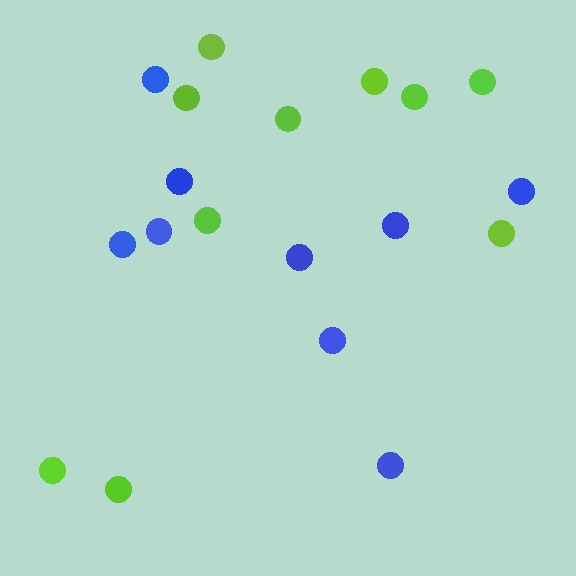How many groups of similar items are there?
There are 2 groups: one group of lime circles (10) and one group of blue circles (9).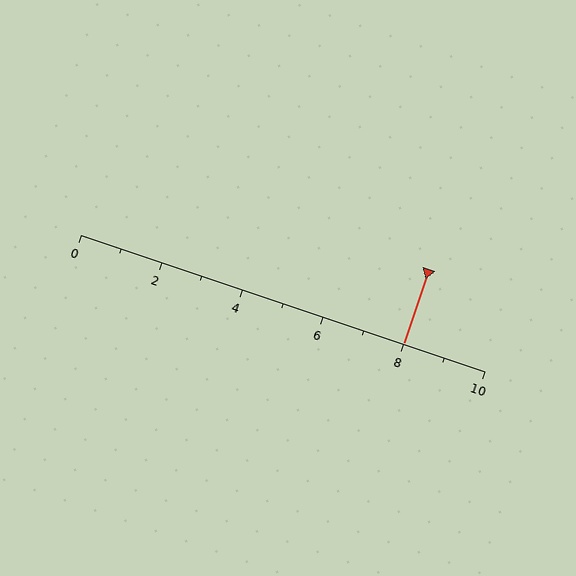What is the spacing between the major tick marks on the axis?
The major ticks are spaced 2 apart.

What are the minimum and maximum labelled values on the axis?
The axis runs from 0 to 10.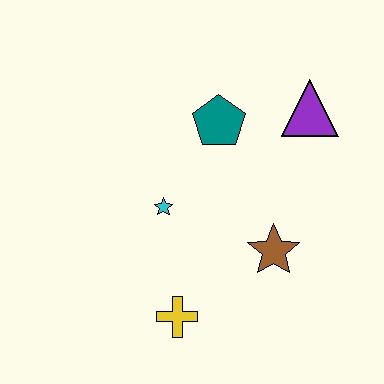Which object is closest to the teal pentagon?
The purple triangle is closest to the teal pentagon.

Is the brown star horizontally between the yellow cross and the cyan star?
No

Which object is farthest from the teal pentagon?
The yellow cross is farthest from the teal pentagon.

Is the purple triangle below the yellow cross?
No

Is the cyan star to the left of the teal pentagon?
Yes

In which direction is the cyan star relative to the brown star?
The cyan star is to the left of the brown star.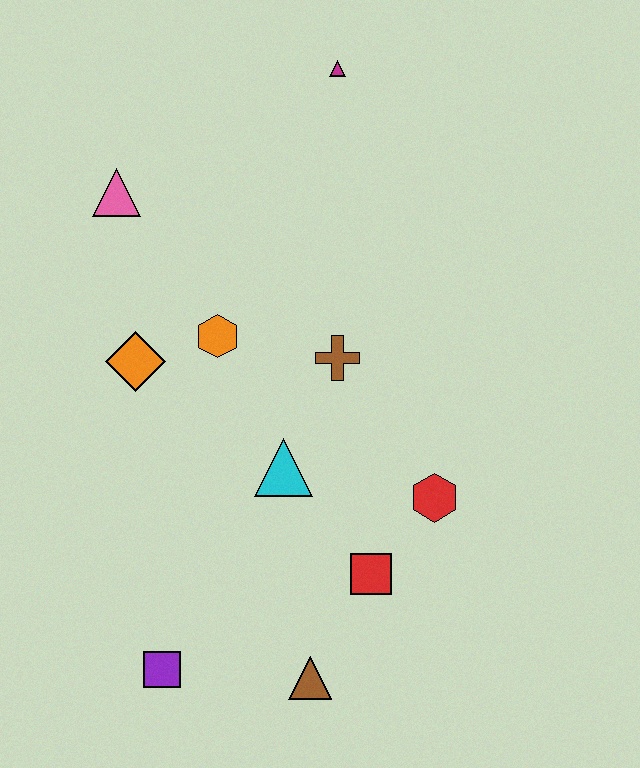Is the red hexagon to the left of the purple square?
No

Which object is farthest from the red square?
The magenta triangle is farthest from the red square.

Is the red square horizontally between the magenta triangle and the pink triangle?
No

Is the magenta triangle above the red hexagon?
Yes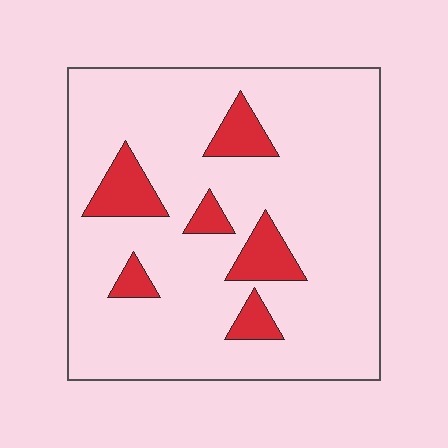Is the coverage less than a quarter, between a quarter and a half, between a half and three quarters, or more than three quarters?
Less than a quarter.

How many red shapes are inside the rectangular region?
6.